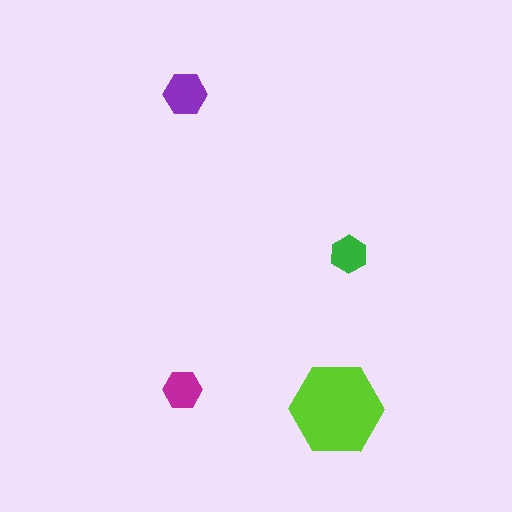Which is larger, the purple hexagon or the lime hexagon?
The lime one.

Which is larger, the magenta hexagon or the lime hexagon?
The lime one.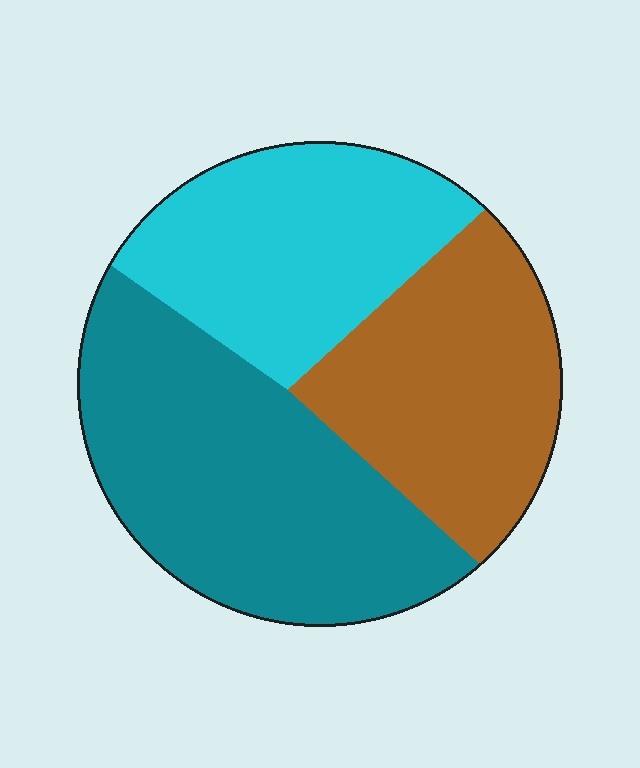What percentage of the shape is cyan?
Cyan takes up about one quarter (1/4) of the shape.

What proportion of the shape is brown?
Brown takes up about one third (1/3) of the shape.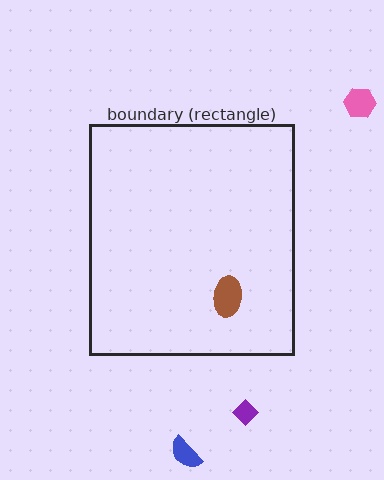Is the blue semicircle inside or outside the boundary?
Outside.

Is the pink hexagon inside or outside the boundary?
Outside.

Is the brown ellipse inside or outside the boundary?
Inside.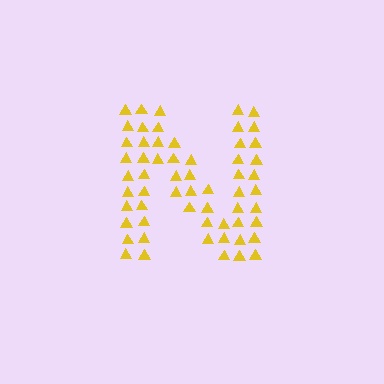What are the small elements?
The small elements are triangles.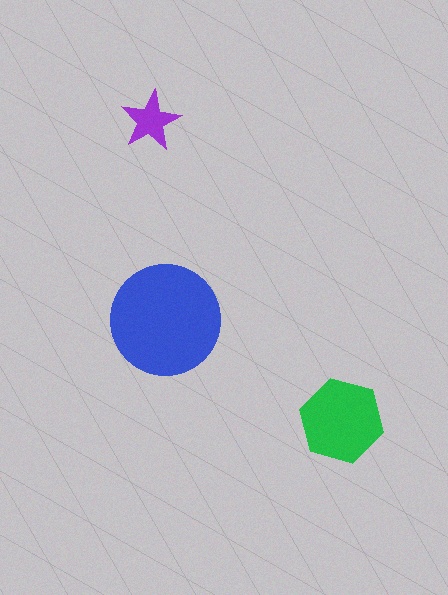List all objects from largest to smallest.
The blue circle, the green hexagon, the purple star.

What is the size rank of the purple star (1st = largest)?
3rd.